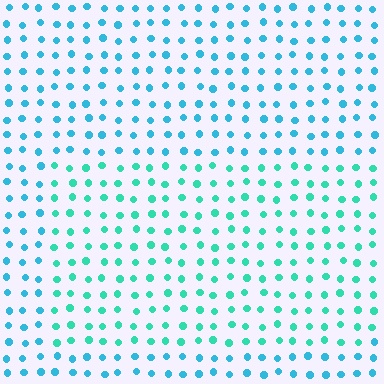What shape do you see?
I see a rectangle.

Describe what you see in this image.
The image is filled with small cyan elements in a uniform arrangement. A rectangle-shaped region is visible where the elements are tinted to a slightly different hue, forming a subtle color boundary.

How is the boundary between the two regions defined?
The boundary is defined purely by a slight shift in hue (about 30 degrees). Spacing, size, and orientation are identical on both sides.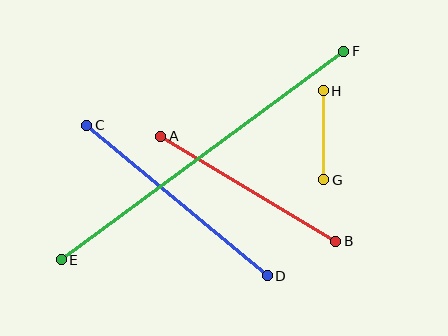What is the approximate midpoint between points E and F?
The midpoint is at approximately (202, 155) pixels.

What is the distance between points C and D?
The distance is approximately 235 pixels.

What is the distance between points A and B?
The distance is approximately 204 pixels.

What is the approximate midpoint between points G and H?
The midpoint is at approximately (323, 135) pixels.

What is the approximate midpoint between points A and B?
The midpoint is at approximately (248, 189) pixels.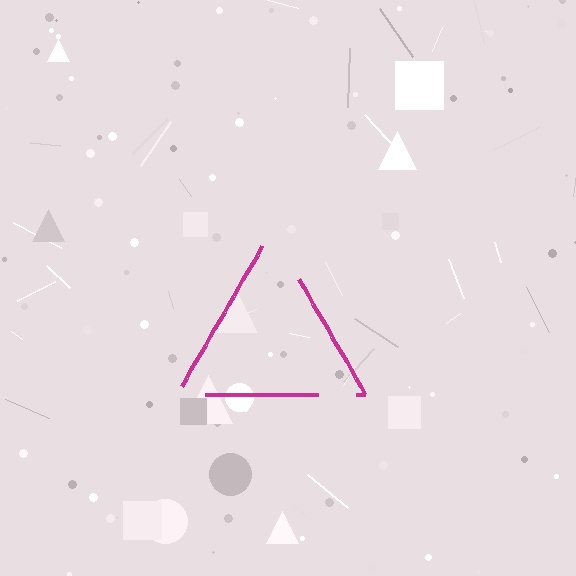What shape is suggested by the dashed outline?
The dashed outline suggests a triangle.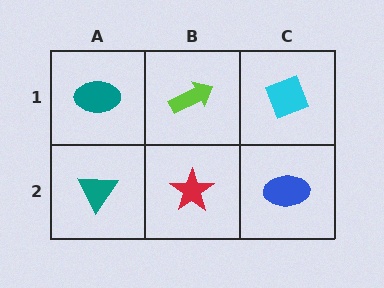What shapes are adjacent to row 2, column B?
A lime arrow (row 1, column B), a teal triangle (row 2, column A), a blue ellipse (row 2, column C).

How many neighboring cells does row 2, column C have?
2.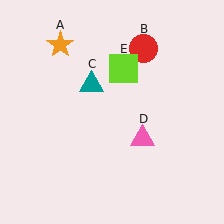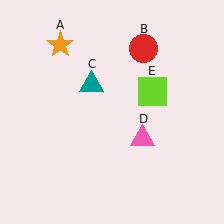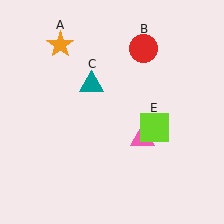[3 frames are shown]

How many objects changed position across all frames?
1 object changed position: lime square (object E).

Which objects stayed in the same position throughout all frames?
Orange star (object A) and red circle (object B) and teal triangle (object C) and pink triangle (object D) remained stationary.